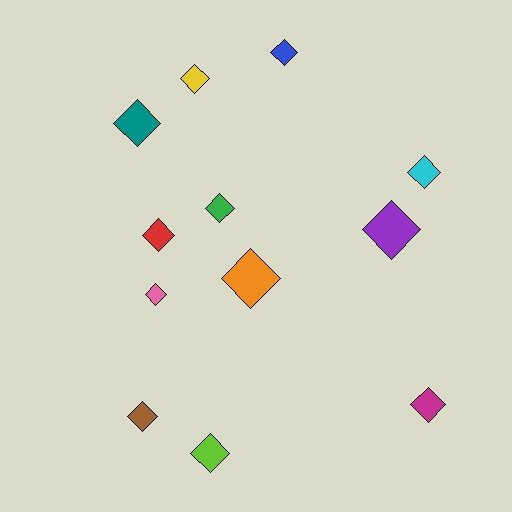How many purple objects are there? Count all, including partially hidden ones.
There is 1 purple object.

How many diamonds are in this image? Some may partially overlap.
There are 12 diamonds.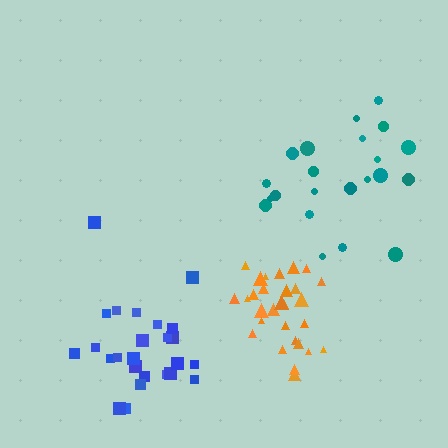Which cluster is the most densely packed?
Orange.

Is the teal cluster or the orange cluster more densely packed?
Orange.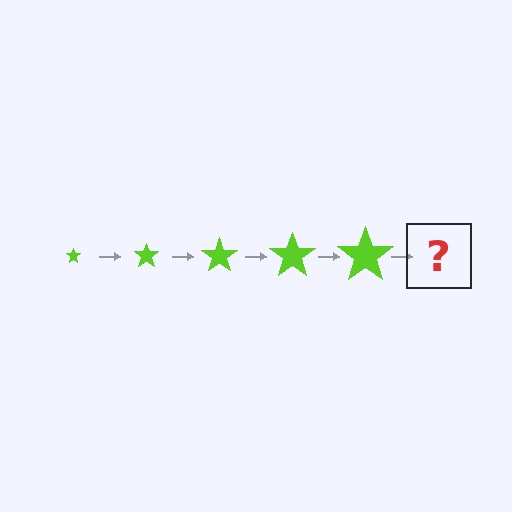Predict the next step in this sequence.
The next step is a lime star, larger than the previous one.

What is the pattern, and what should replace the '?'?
The pattern is that the star gets progressively larger each step. The '?' should be a lime star, larger than the previous one.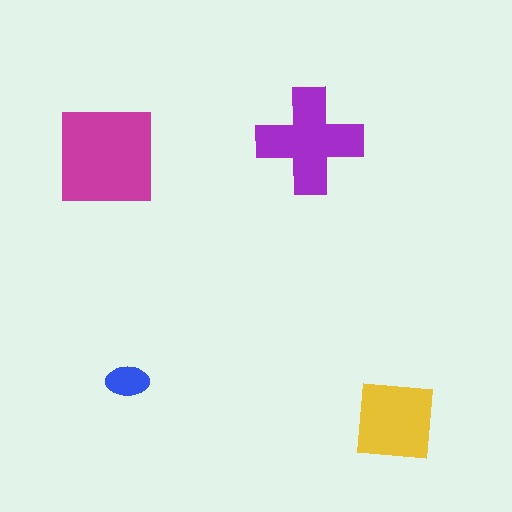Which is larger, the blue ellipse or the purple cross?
The purple cross.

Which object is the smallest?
The blue ellipse.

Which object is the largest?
The magenta square.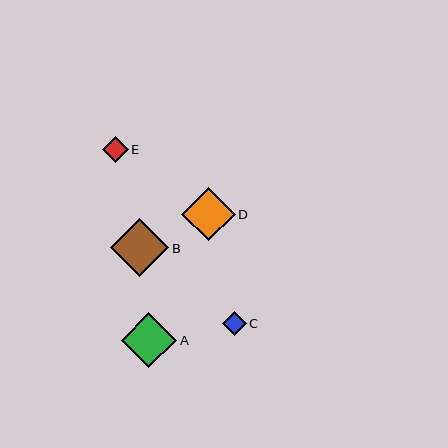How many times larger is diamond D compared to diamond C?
Diamond D is approximately 2.2 times the size of diamond C.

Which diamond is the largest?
Diamond B is the largest with a size of approximately 58 pixels.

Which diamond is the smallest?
Diamond C is the smallest with a size of approximately 24 pixels.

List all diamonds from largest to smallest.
From largest to smallest: B, A, D, E, C.